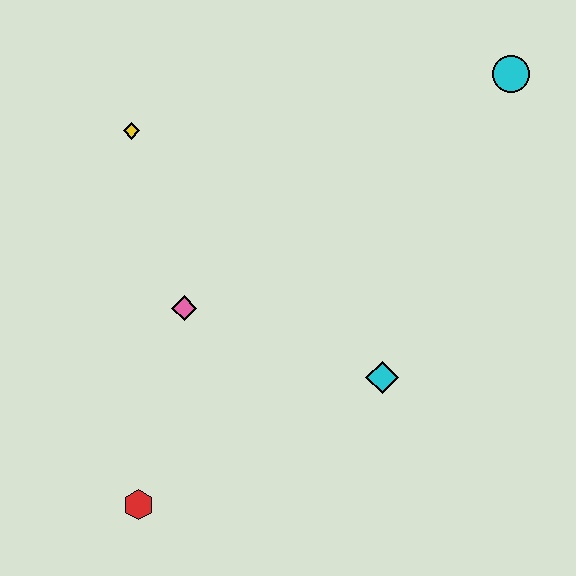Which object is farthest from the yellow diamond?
The cyan circle is farthest from the yellow diamond.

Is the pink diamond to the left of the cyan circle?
Yes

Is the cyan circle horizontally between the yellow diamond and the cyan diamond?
No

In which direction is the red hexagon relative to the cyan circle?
The red hexagon is below the cyan circle.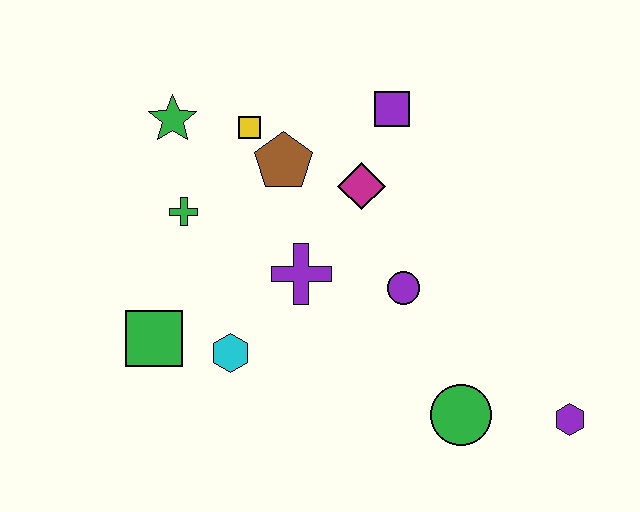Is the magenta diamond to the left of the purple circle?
Yes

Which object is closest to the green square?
The cyan hexagon is closest to the green square.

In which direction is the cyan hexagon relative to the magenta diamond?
The cyan hexagon is below the magenta diamond.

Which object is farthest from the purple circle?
The green star is farthest from the purple circle.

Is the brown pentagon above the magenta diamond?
Yes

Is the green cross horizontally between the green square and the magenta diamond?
Yes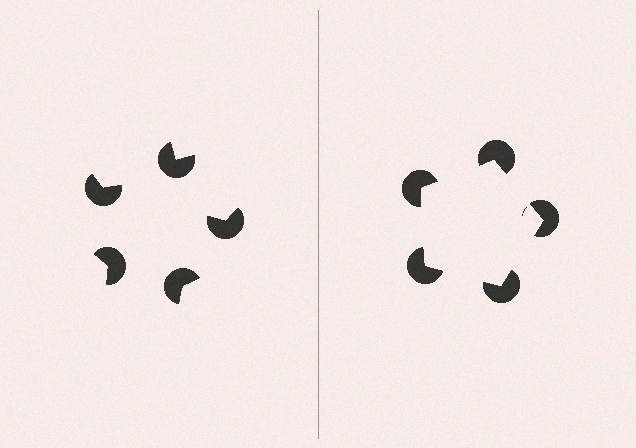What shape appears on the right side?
An illusory pentagon.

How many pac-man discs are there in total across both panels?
10 — 5 on each side.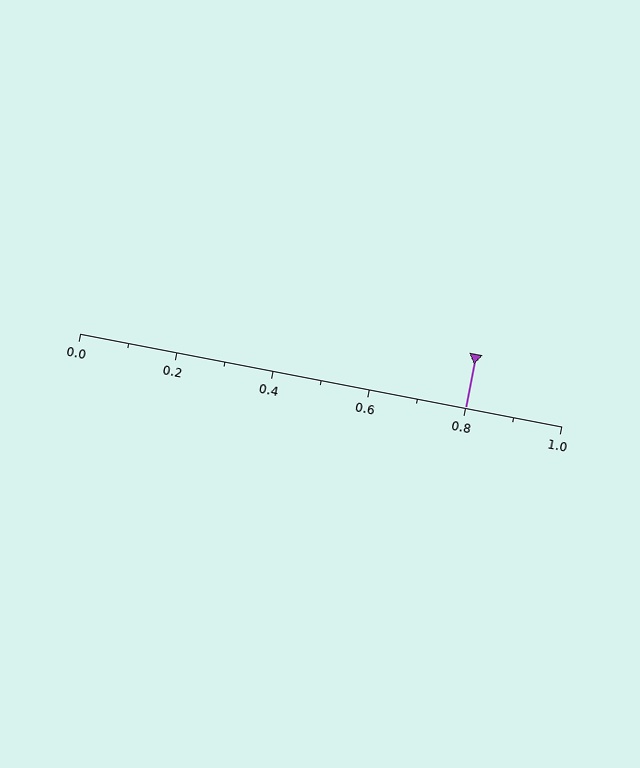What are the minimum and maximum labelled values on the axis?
The axis runs from 0.0 to 1.0.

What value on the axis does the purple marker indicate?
The marker indicates approximately 0.8.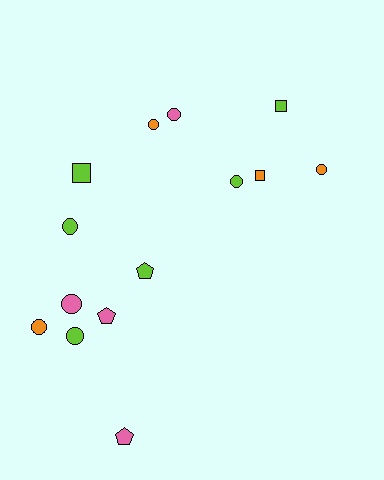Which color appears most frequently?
Lime, with 6 objects.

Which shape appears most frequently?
Circle, with 8 objects.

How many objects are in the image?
There are 14 objects.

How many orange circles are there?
There are 3 orange circles.